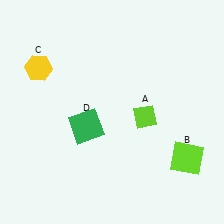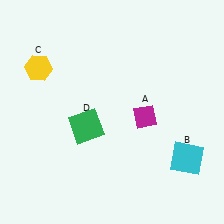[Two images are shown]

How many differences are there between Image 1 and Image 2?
There are 2 differences between the two images.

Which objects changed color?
A changed from lime to magenta. B changed from lime to cyan.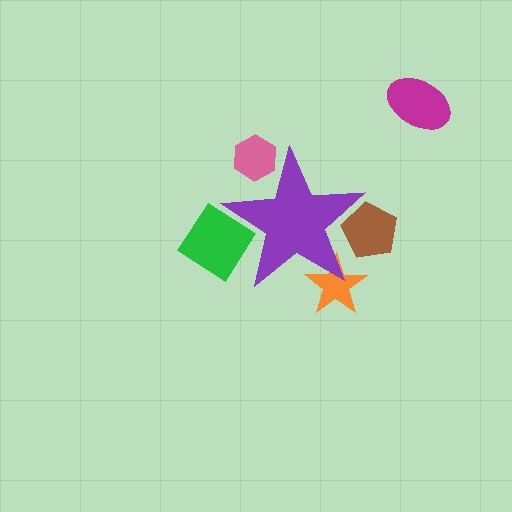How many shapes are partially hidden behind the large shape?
4 shapes are partially hidden.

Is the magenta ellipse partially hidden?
No, the magenta ellipse is fully visible.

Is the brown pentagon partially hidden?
Yes, the brown pentagon is partially hidden behind the purple star.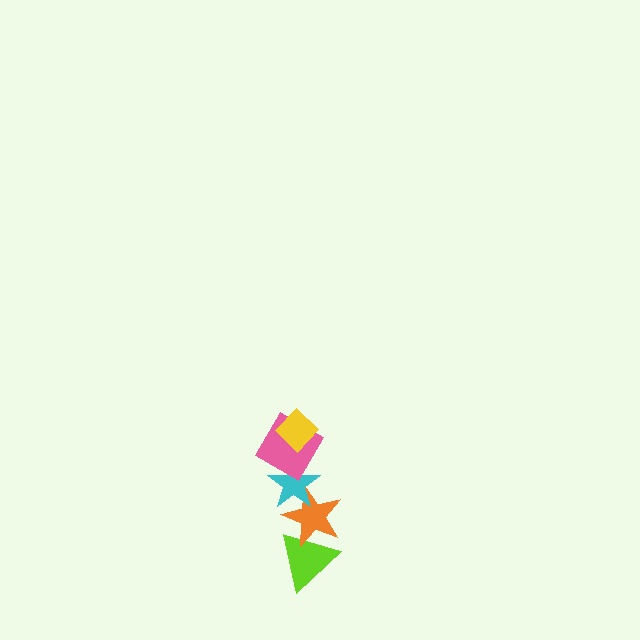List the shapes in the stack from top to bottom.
From top to bottom: the yellow diamond, the pink square, the cyan star, the orange star, the lime triangle.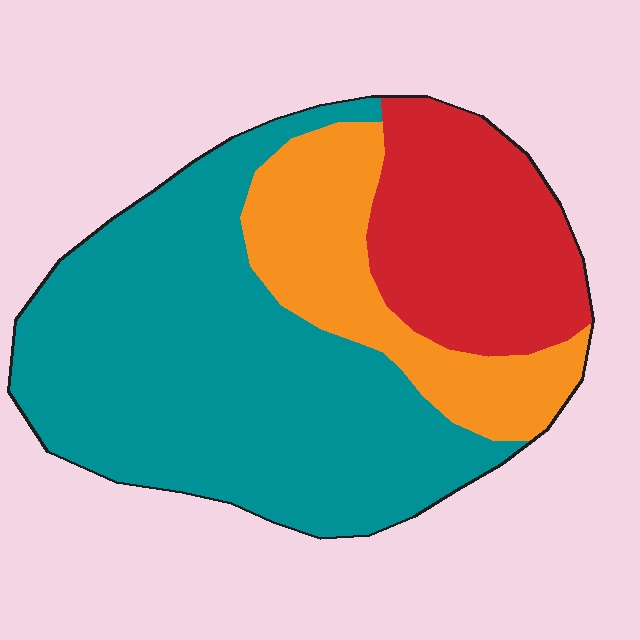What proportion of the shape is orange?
Orange covers about 20% of the shape.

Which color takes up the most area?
Teal, at roughly 55%.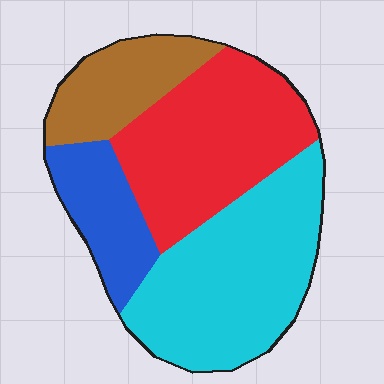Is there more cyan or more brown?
Cyan.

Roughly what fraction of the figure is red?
Red covers 33% of the figure.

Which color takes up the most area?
Cyan, at roughly 35%.